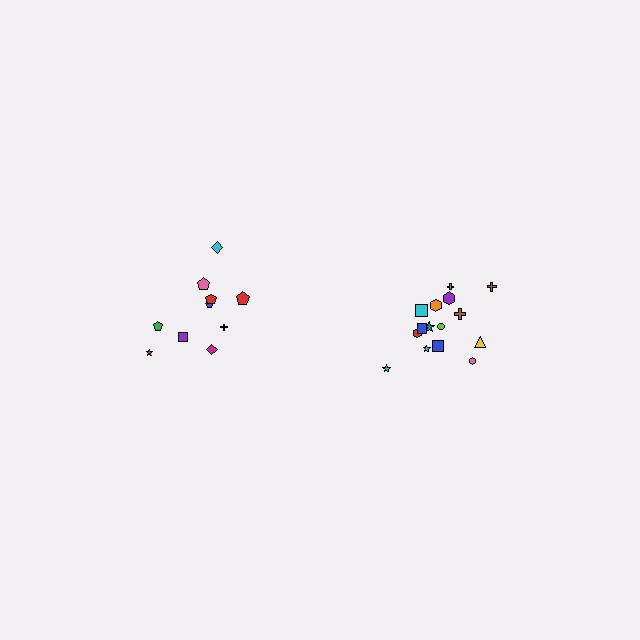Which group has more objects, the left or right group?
The right group.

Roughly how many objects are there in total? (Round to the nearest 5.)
Roughly 25 objects in total.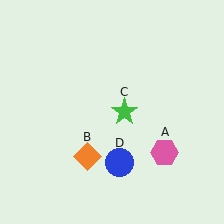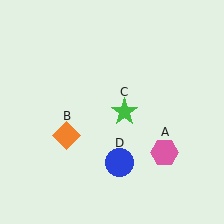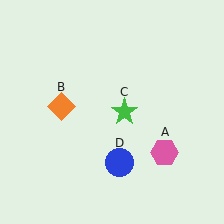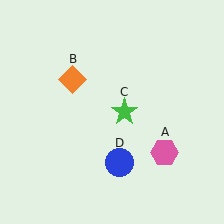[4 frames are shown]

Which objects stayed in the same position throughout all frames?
Pink hexagon (object A) and green star (object C) and blue circle (object D) remained stationary.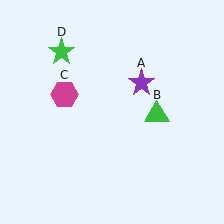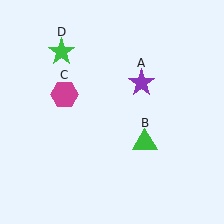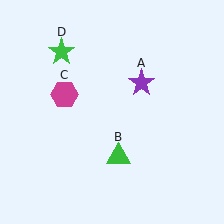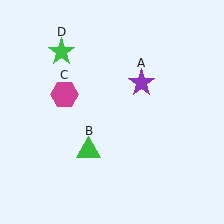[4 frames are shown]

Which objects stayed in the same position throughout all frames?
Purple star (object A) and magenta hexagon (object C) and green star (object D) remained stationary.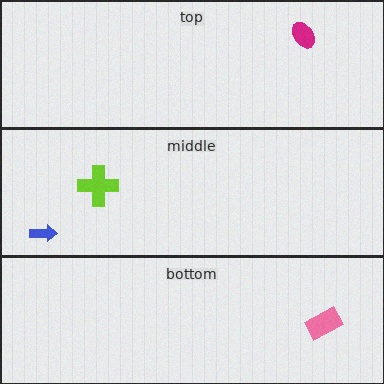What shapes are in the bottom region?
The pink rectangle.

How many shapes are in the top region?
1.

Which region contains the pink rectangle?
The bottom region.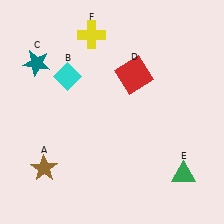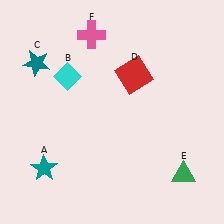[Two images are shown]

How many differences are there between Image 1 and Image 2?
There are 2 differences between the two images.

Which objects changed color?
A changed from brown to teal. F changed from yellow to pink.